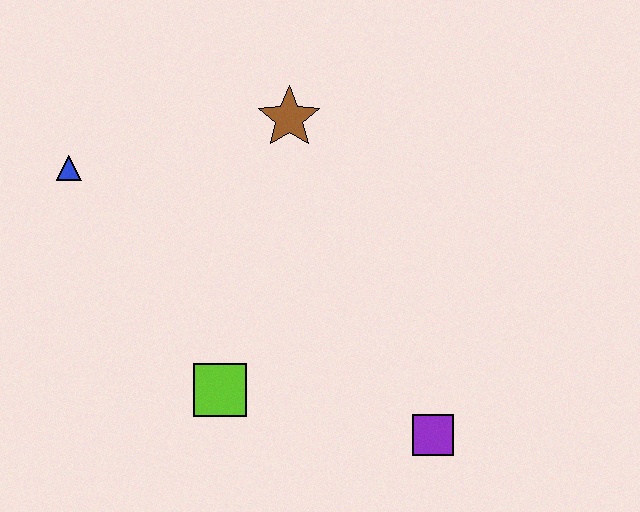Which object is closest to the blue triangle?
The brown star is closest to the blue triangle.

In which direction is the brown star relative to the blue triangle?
The brown star is to the right of the blue triangle.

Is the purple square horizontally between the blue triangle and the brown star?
No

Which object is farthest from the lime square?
The brown star is farthest from the lime square.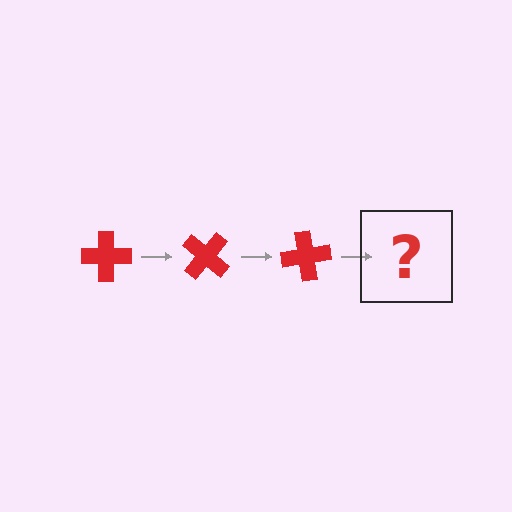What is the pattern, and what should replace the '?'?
The pattern is that the cross rotates 40 degrees each step. The '?' should be a red cross rotated 120 degrees.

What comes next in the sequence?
The next element should be a red cross rotated 120 degrees.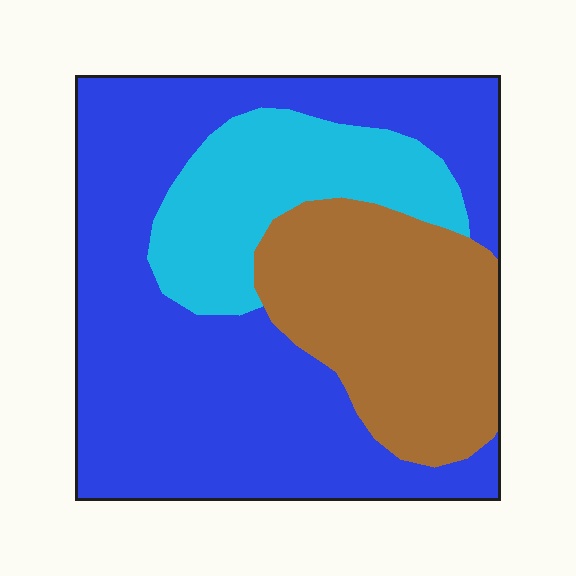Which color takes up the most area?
Blue, at roughly 55%.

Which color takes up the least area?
Cyan, at roughly 20%.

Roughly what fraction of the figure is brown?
Brown takes up between a quarter and a half of the figure.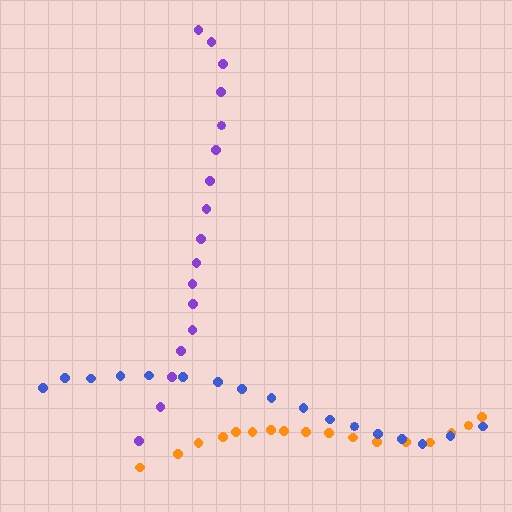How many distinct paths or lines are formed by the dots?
There are 3 distinct paths.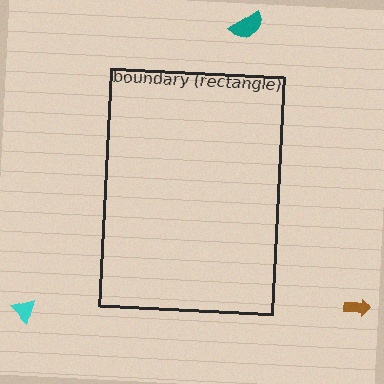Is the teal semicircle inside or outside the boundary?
Outside.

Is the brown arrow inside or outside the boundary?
Outside.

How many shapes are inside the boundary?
0 inside, 3 outside.